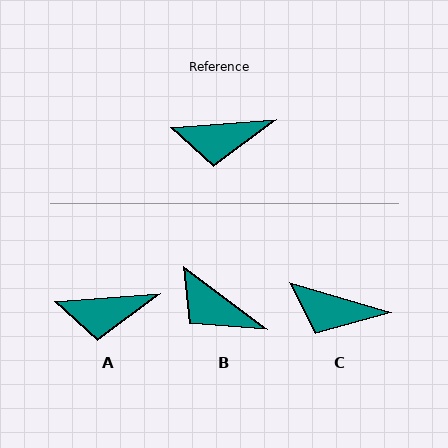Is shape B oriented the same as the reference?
No, it is off by about 42 degrees.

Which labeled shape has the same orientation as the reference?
A.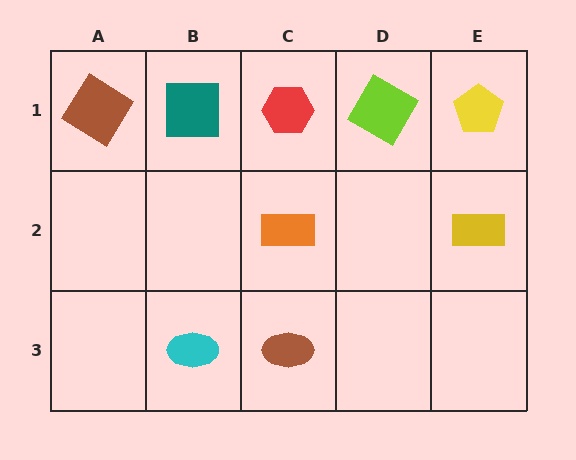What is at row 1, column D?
A lime diamond.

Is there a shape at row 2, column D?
No, that cell is empty.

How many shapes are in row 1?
5 shapes.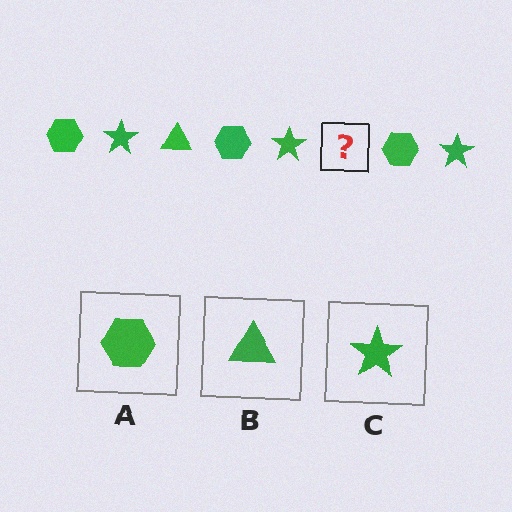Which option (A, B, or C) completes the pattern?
B.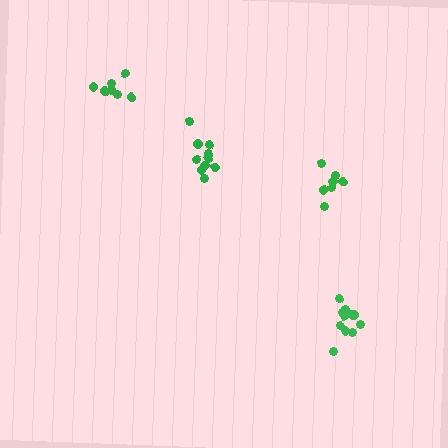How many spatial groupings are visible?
There are 4 spatial groupings.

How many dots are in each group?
Group 1: 11 dots, Group 2: 11 dots, Group 3: 7 dots, Group 4: 7 dots (36 total).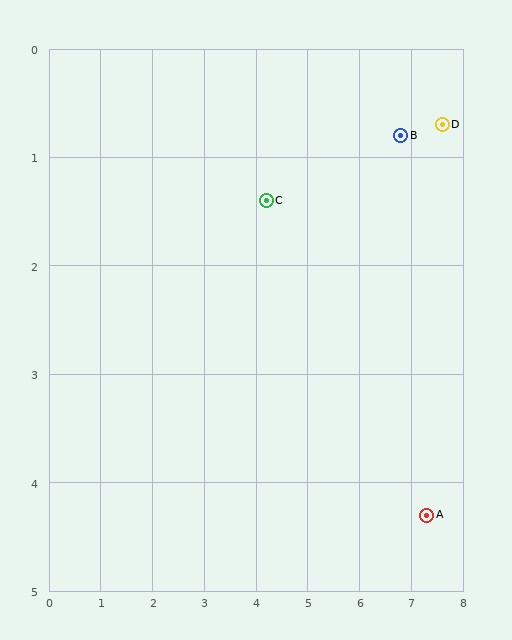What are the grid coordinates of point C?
Point C is at approximately (4.2, 1.4).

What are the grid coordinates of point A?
Point A is at approximately (7.3, 4.3).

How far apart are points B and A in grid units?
Points B and A are about 3.5 grid units apart.